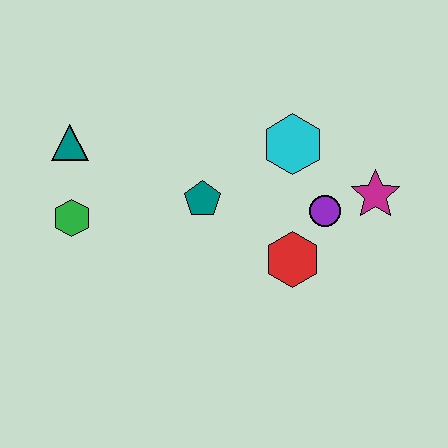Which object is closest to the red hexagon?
The purple circle is closest to the red hexagon.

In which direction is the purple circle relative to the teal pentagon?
The purple circle is to the right of the teal pentagon.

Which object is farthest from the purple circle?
The teal triangle is farthest from the purple circle.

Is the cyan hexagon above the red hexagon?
Yes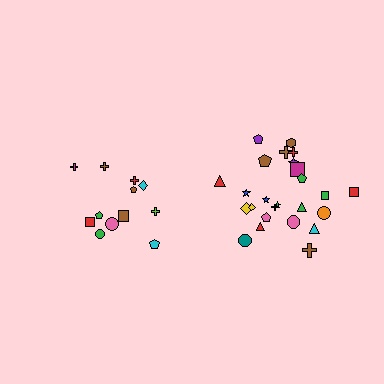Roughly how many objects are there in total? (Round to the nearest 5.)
Roughly 35 objects in total.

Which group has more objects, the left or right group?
The right group.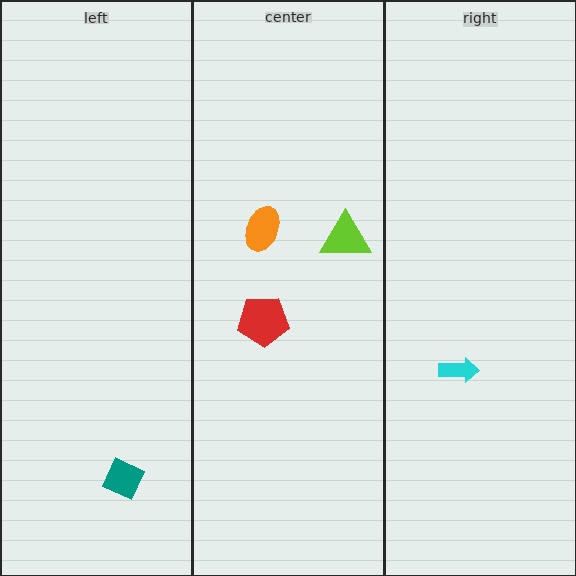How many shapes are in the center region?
3.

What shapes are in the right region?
The cyan arrow.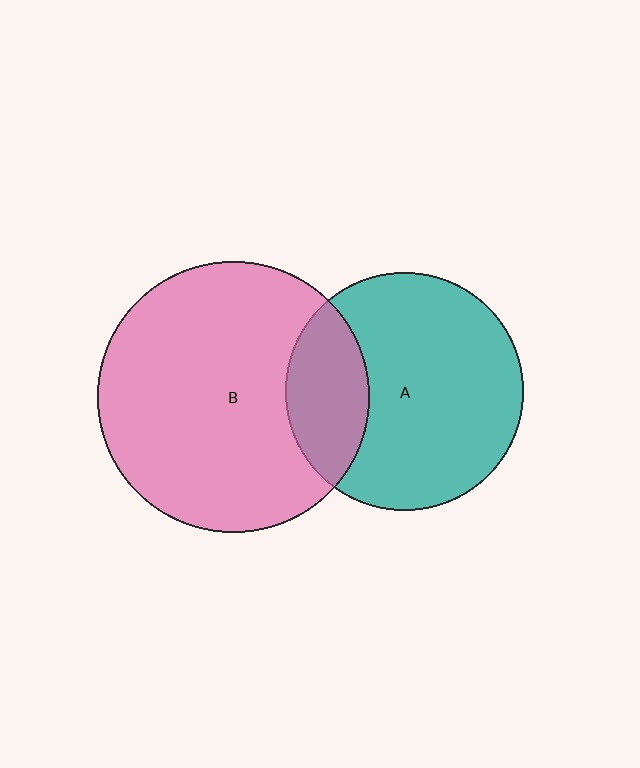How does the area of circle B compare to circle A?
Approximately 1.3 times.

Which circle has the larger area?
Circle B (pink).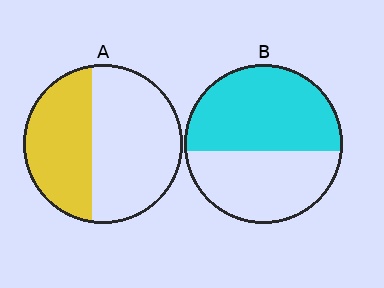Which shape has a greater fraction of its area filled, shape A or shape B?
Shape B.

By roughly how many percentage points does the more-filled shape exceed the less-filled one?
By roughly 15 percentage points (B over A).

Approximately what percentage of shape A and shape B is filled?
A is approximately 40% and B is approximately 55%.